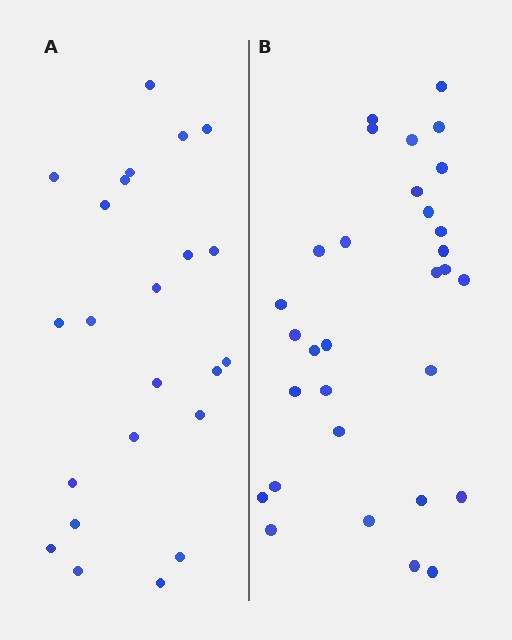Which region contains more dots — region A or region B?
Region B (the right region) has more dots.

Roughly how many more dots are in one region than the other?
Region B has roughly 8 or so more dots than region A.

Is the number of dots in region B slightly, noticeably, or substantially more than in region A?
Region B has noticeably more, but not dramatically so. The ratio is roughly 1.3 to 1.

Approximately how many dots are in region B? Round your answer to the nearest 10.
About 30 dots. (The exact count is 31, which rounds to 30.)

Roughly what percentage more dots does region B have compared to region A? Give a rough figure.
About 35% more.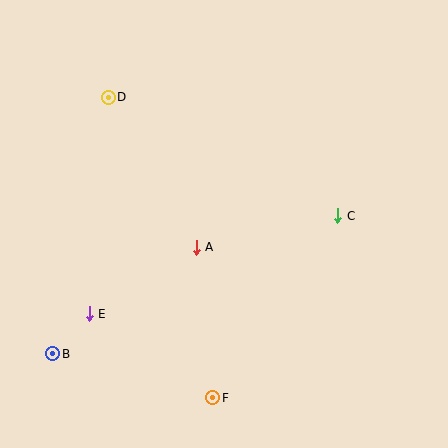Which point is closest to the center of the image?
Point A at (196, 247) is closest to the center.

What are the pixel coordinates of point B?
Point B is at (53, 354).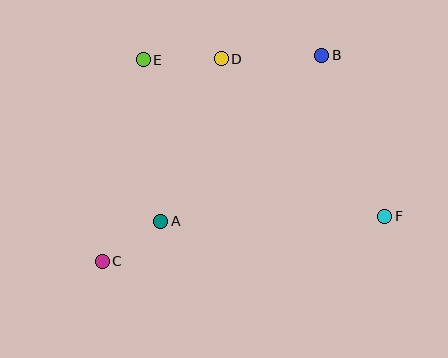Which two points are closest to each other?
Points A and C are closest to each other.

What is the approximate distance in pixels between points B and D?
The distance between B and D is approximately 101 pixels.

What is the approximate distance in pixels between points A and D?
The distance between A and D is approximately 173 pixels.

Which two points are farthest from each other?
Points B and C are farthest from each other.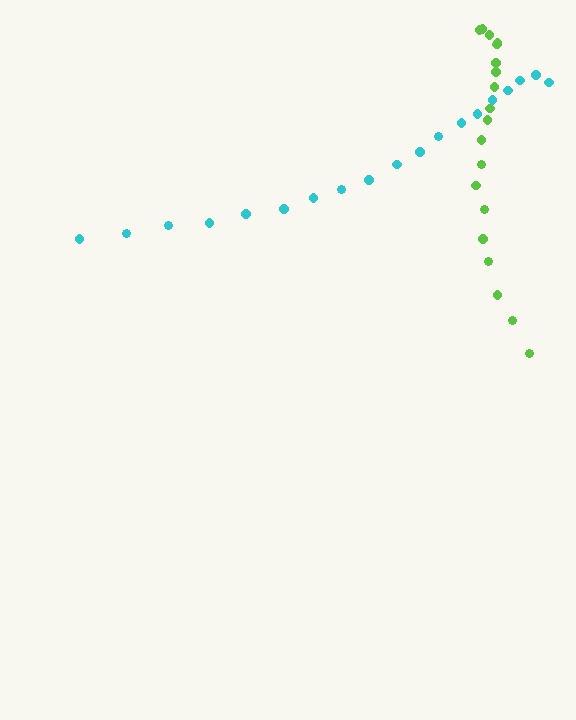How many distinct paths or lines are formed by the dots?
There are 2 distinct paths.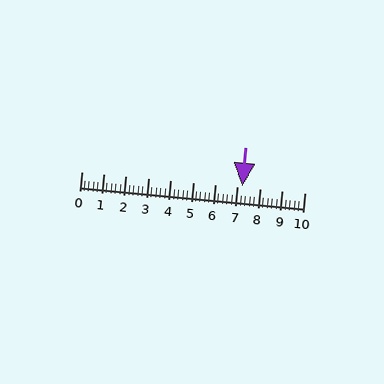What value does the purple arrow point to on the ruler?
The purple arrow points to approximately 7.2.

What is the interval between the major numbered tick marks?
The major tick marks are spaced 1 units apart.